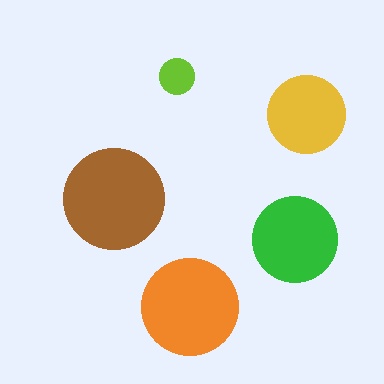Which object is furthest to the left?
The brown circle is leftmost.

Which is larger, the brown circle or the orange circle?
The brown one.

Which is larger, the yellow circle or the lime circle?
The yellow one.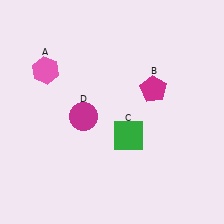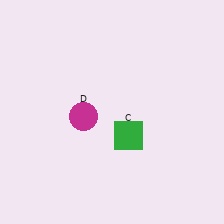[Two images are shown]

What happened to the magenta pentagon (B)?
The magenta pentagon (B) was removed in Image 2. It was in the top-right area of Image 1.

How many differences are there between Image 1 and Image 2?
There are 2 differences between the two images.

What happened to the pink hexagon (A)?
The pink hexagon (A) was removed in Image 2. It was in the top-left area of Image 1.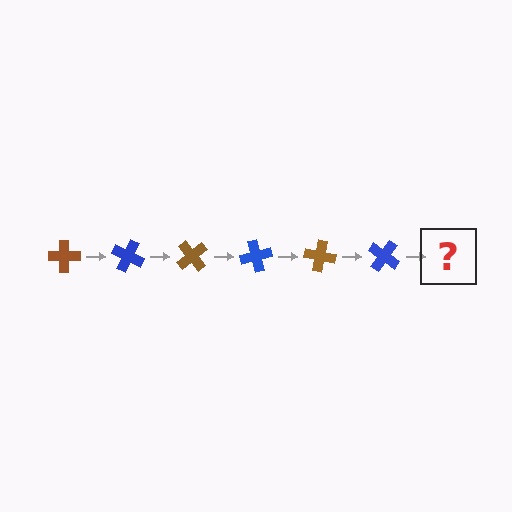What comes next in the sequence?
The next element should be a brown cross, rotated 150 degrees from the start.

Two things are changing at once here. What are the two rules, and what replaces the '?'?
The two rules are that it rotates 25 degrees each step and the color cycles through brown and blue. The '?' should be a brown cross, rotated 150 degrees from the start.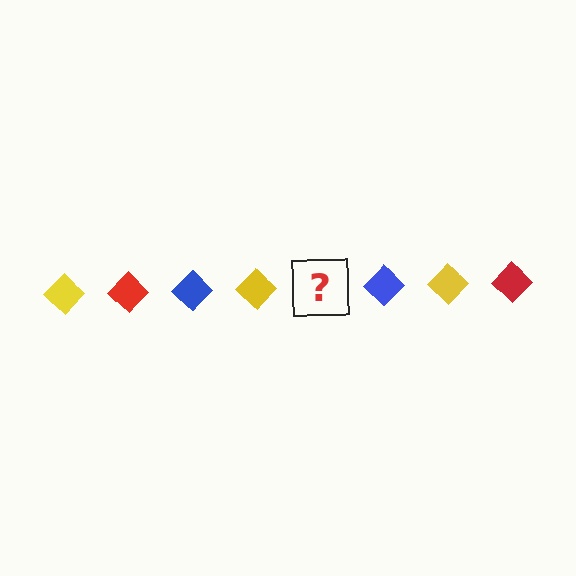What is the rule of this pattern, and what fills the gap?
The rule is that the pattern cycles through yellow, red, blue diamonds. The gap should be filled with a red diamond.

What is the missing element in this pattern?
The missing element is a red diamond.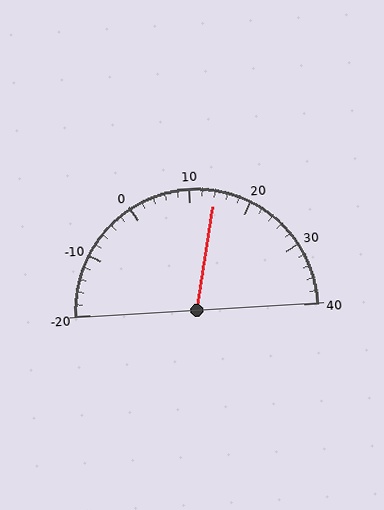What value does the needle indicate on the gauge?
The needle indicates approximately 14.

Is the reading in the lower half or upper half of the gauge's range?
The reading is in the upper half of the range (-20 to 40).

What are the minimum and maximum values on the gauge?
The gauge ranges from -20 to 40.